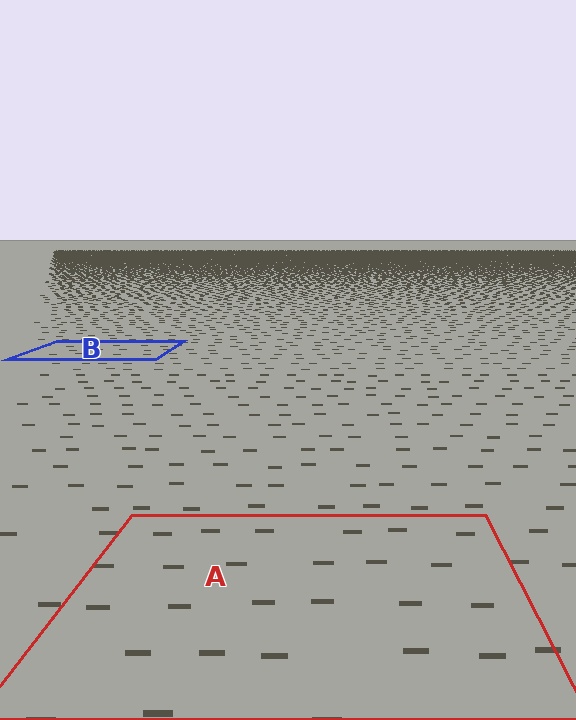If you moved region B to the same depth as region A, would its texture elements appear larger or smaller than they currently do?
They would appear larger. At a closer depth, the same texture elements are projected at a bigger on-screen size.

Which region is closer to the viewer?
Region A is closer. The texture elements there are larger and more spread out.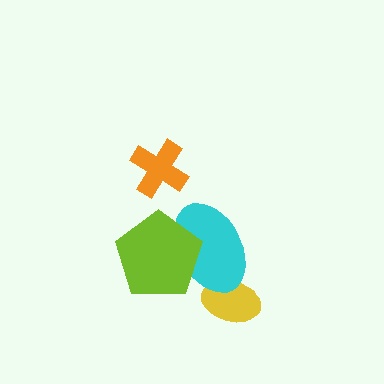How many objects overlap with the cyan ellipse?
2 objects overlap with the cyan ellipse.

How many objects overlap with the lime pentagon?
1 object overlaps with the lime pentagon.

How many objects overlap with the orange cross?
0 objects overlap with the orange cross.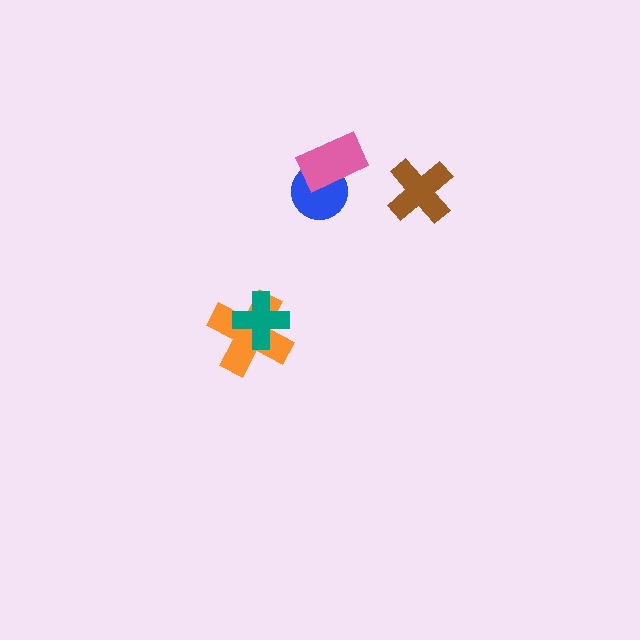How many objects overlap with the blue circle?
1 object overlaps with the blue circle.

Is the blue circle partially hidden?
Yes, it is partially covered by another shape.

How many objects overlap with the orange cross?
1 object overlaps with the orange cross.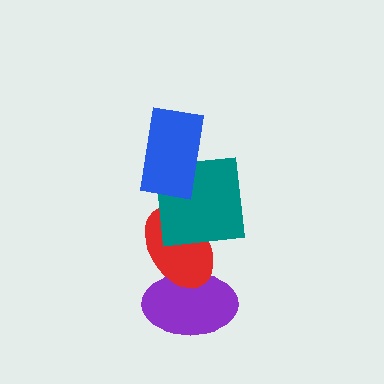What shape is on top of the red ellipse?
The teal square is on top of the red ellipse.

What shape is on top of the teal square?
The blue rectangle is on top of the teal square.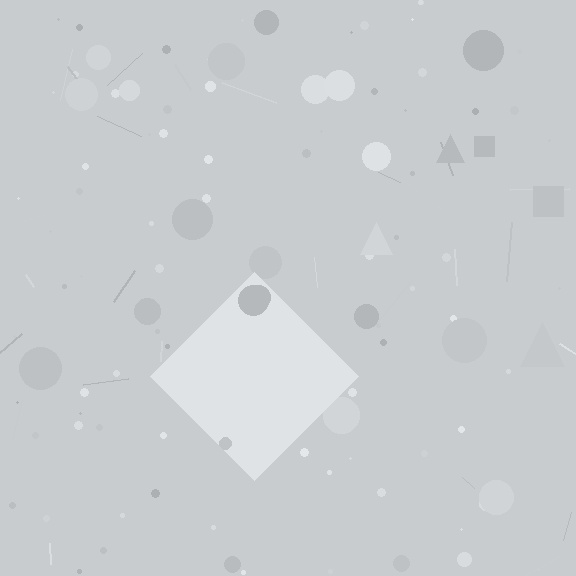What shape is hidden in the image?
A diamond is hidden in the image.